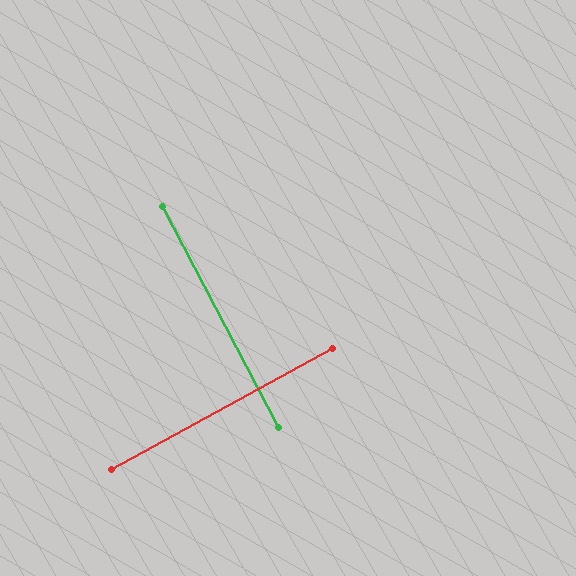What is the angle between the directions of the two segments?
Approximately 89 degrees.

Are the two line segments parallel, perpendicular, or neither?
Perpendicular — they meet at approximately 89°.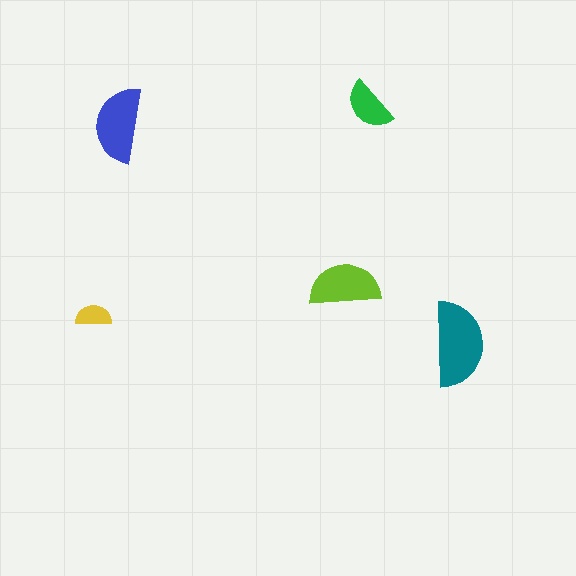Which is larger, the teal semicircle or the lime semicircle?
The teal one.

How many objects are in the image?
There are 5 objects in the image.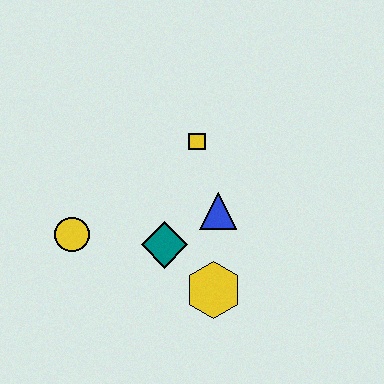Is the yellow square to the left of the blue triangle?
Yes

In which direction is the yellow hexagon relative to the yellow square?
The yellow hexagon is below the yellow square.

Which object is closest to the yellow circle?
The teal diamond is closest to the yellow circle.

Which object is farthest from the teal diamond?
The yellow square is farthest from the teal diamond.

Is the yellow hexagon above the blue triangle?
No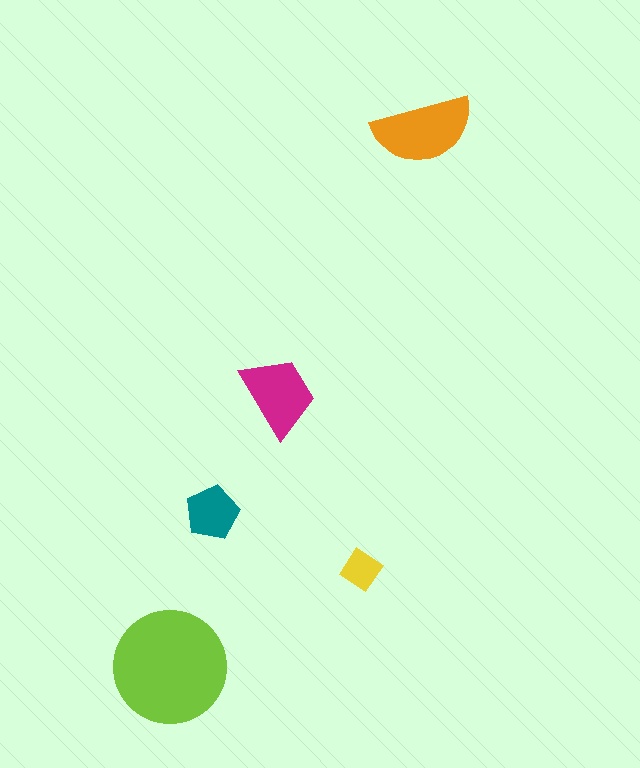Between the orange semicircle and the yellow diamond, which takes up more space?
The orange semicircle.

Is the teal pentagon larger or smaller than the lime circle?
Smaller.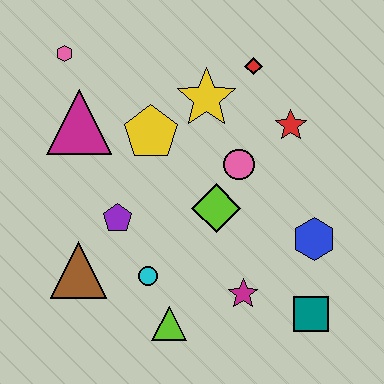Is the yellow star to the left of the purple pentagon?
No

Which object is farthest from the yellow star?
The teal square is farthest from the yellow star.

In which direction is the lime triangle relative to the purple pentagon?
The lime triangle is below the purple pentagon.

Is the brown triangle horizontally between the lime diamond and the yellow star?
No